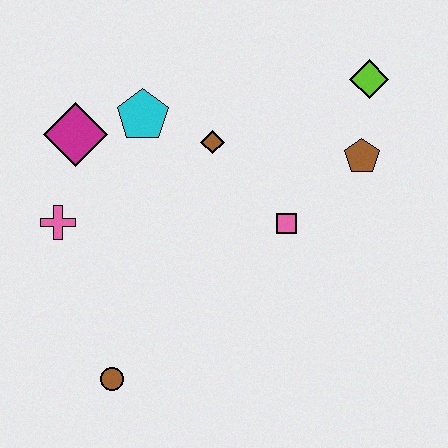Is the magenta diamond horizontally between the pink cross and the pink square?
Yes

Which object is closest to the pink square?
The brown pentagon is closest to the pink square.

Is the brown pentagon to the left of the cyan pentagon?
No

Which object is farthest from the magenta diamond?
The lime diamond is farthest from the magenta diamond.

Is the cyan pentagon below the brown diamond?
No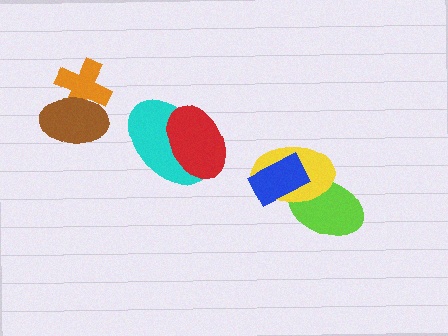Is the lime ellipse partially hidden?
Yes, it is partially covered by another shape.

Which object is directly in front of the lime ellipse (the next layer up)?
The yellow ellipse is directly in front of the lime ellipse.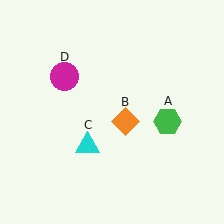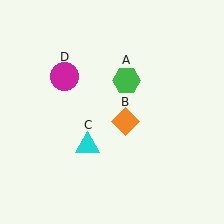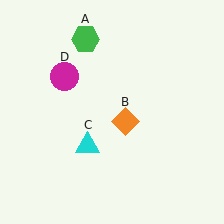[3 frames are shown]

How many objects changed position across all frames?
1 object changed position: green hexagon (object A).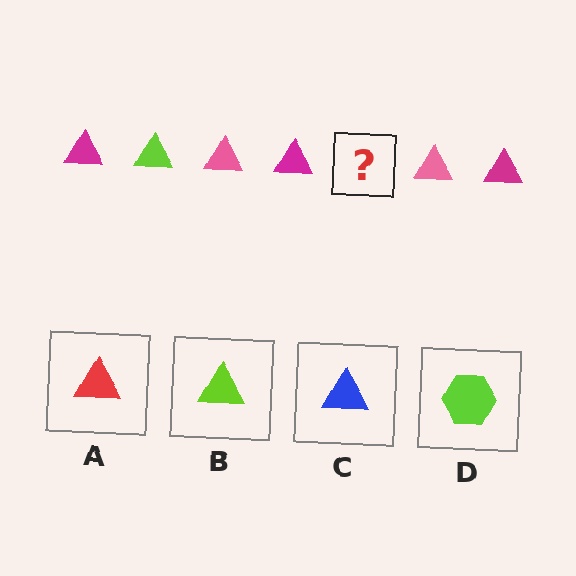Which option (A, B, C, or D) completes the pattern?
B.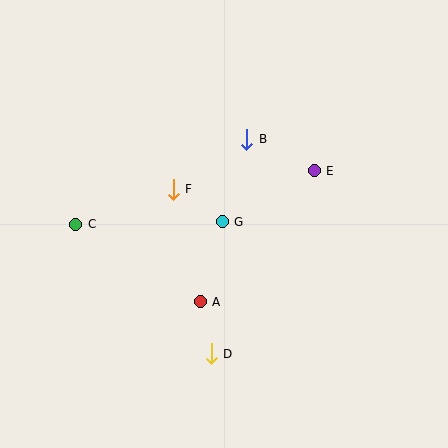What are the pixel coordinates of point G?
Point G is at (222, 222).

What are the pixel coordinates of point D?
Point D is at (211, 354).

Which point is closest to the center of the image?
Point G at (222, 222) is closest to the center.